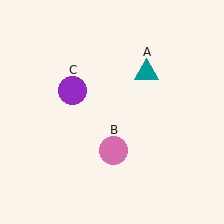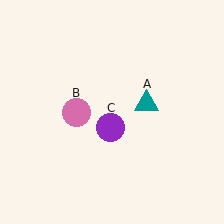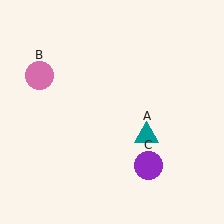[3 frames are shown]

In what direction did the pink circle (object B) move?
The pink circle (object B) moved up and to the left.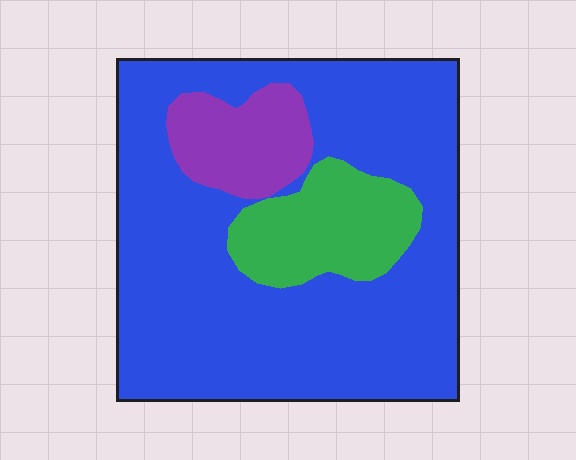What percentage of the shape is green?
Green takes up about one sixth (1/6) of the shape.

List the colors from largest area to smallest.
From largest to smallest: blue, green, purple.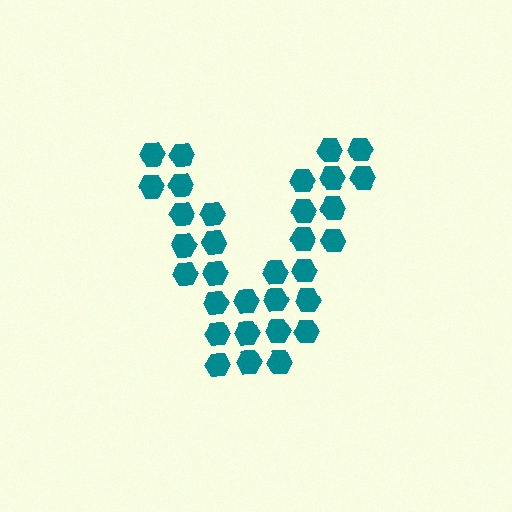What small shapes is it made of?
It is made of small hexagons.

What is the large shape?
The large shape is the letter V.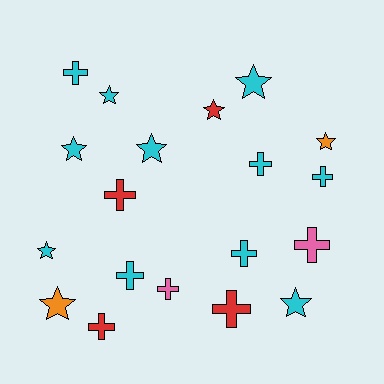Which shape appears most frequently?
Cross, with 10 objects.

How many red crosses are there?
There are 3 red crosses.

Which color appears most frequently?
Cyan, with 11 objects.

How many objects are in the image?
There are 19 objects.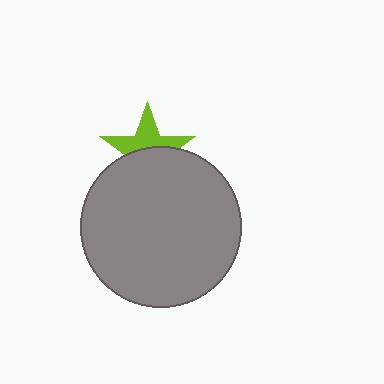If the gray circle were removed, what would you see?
You would see the complete lime star.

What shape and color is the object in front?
The object in front is a gray circle.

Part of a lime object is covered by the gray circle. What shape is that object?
It is a star.